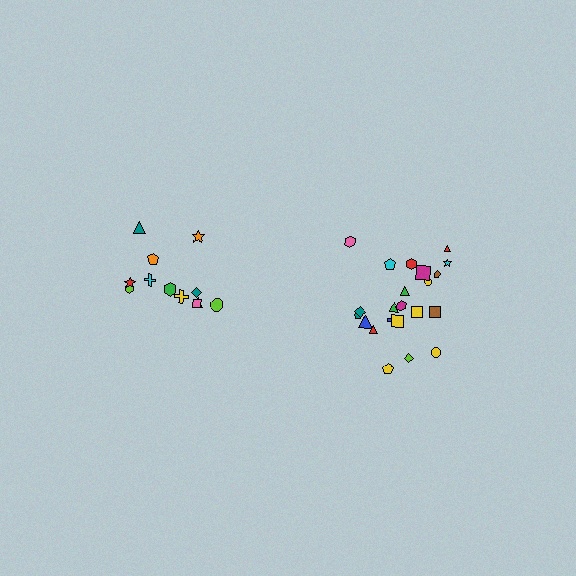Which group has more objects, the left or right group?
The right group.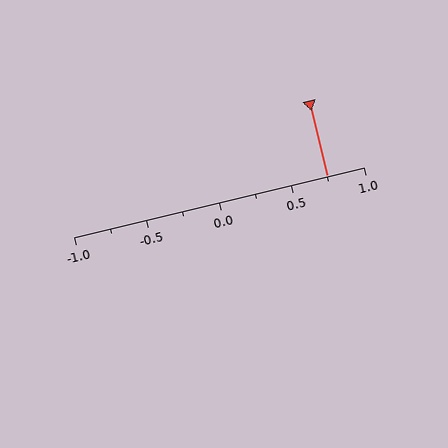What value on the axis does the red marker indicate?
The marker indicates approximately 0.75.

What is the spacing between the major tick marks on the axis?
The major ticks are spaced 0.5 apart.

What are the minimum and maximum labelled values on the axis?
The axis runs from -1.0 to 1.0.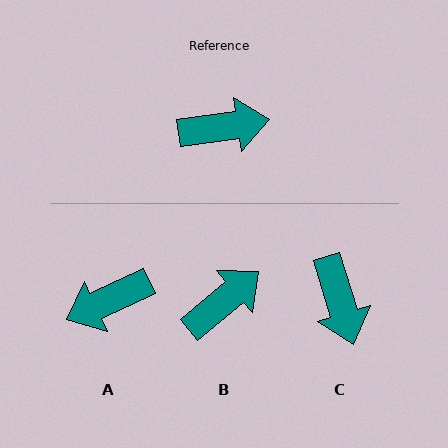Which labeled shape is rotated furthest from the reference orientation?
A, about 163 degrees away.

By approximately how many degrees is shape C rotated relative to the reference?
Approximately 81 degrees clockwise.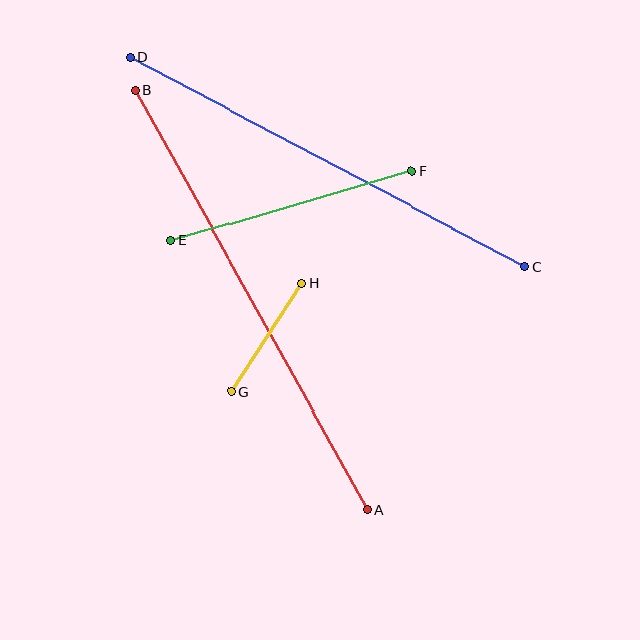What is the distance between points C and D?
The distance is approximately 446 pixels.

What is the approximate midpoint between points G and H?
The midpoint is at approximately (267, 337) pixels.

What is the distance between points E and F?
The distance is approximately 250 pixels.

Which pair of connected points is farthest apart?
Points A and B are farthest apart.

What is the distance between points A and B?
The distance is approximately 479 pixels.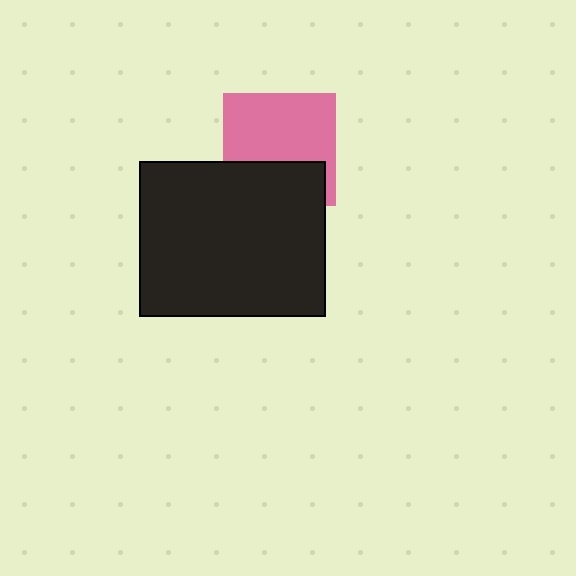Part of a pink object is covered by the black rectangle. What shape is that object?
It is a square.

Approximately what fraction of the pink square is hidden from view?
Roughly 36% of the pink square is hidden behind the black rectangle.